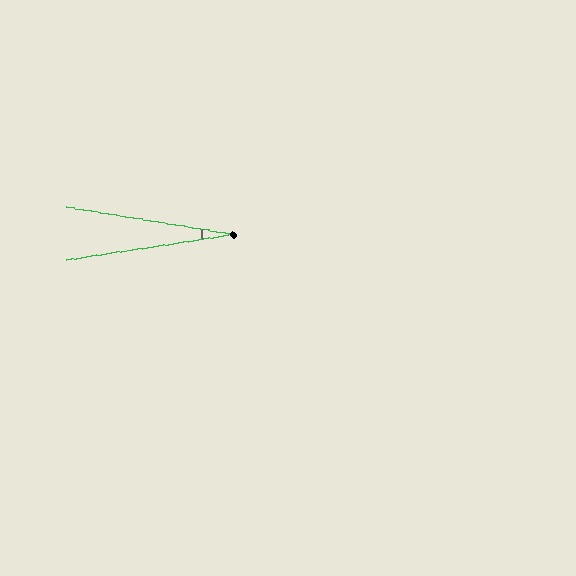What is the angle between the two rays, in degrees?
Approximately 18 degrees.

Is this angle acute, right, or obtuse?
It is acute.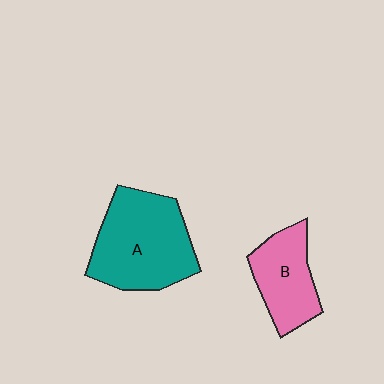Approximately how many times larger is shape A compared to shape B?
Approximately 1.6 times.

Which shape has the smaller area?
Shape B (pink).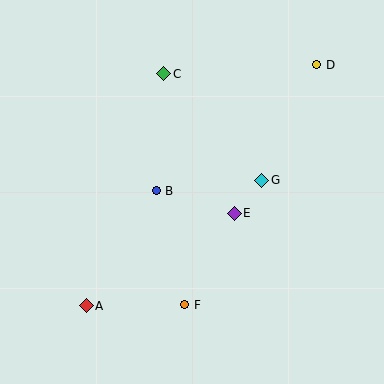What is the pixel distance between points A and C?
The distance between A and C is 244 pixels.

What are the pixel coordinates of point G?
Point G is at (262, 180).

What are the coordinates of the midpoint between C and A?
The midpoint between C and A is at (125, 190).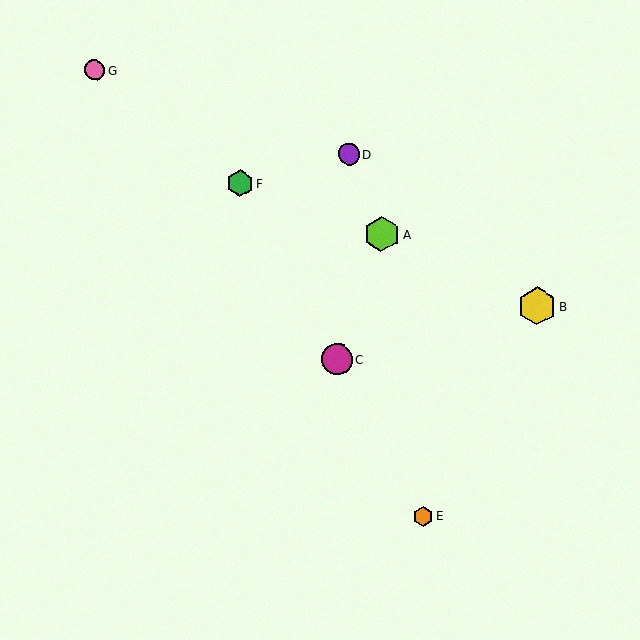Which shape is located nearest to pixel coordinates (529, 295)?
The yellow hexagon (labeled B) at (537, 306) is nearest to that location.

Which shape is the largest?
The yellow hexagon (labeled B) is the largest.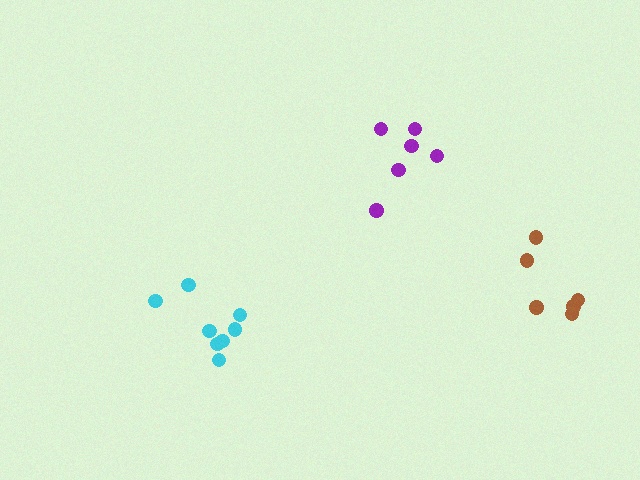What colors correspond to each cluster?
The clusters are colored: purple, cyan, brown.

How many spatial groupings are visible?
There are 3 spatial groupings.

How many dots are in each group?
Group 1: 6 dots, Group 2: 8 dots, Group 3: 6 dots (20 total).